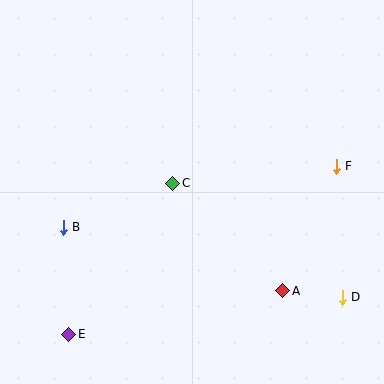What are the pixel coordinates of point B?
Point B is at (63, 227).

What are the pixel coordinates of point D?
Point D is at (342, 297).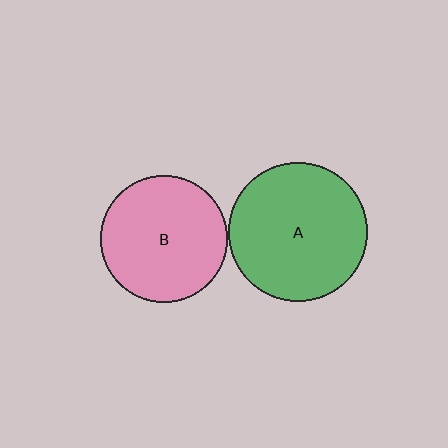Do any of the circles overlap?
No, none of the circles overlap.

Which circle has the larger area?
Circle A (green).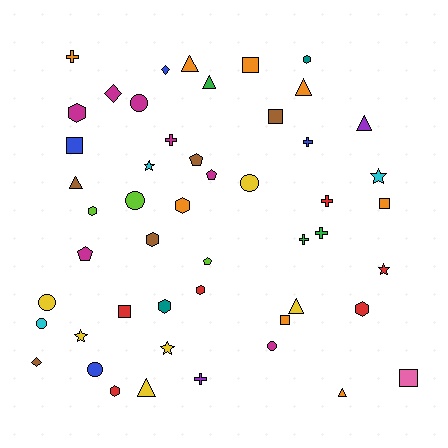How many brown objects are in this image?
There are 5 brown objects.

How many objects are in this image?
There are 50 objects.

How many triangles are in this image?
There are 8 triangles.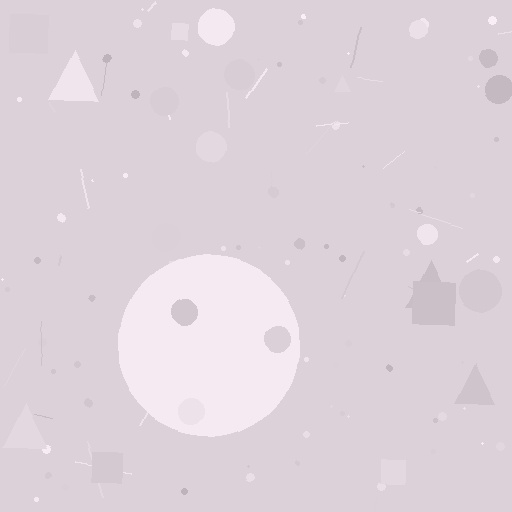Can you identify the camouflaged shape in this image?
The camouflaged shape is a circle.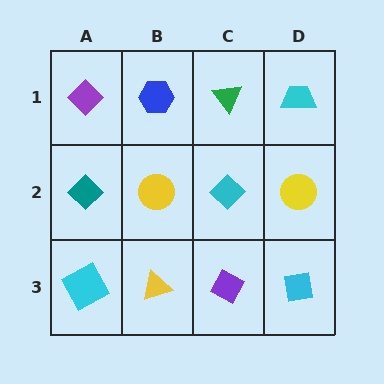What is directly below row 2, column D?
A cyan square.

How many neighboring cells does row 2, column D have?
3.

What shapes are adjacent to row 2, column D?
A cyan trapezoid (row 1, column D), a cyan square (row 3, column D), a cyan diamond (row 2, column C).